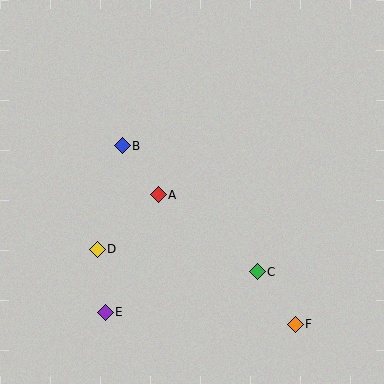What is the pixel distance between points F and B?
The distance between F and B is 248 pixels.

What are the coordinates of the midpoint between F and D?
The midpoint between F and D is at (196, 287).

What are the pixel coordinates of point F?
Point F is at (295, 324).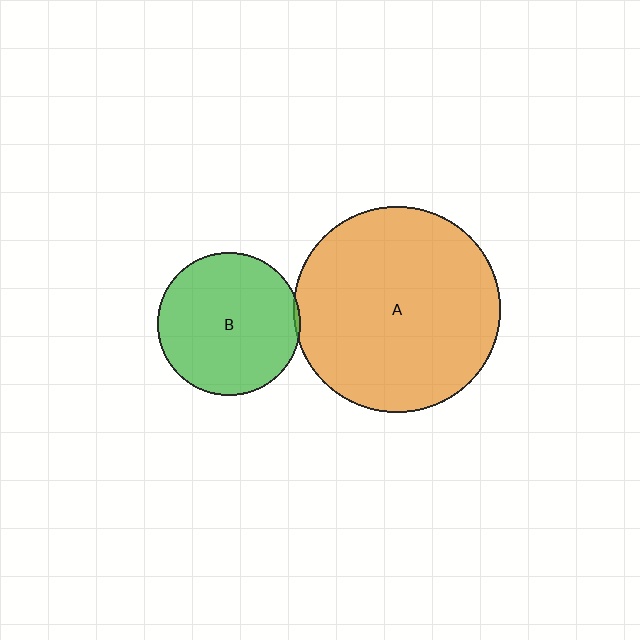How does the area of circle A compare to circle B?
Approximately 2.1 times.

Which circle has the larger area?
Circle A (orange).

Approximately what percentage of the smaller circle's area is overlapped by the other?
Approximately 5%.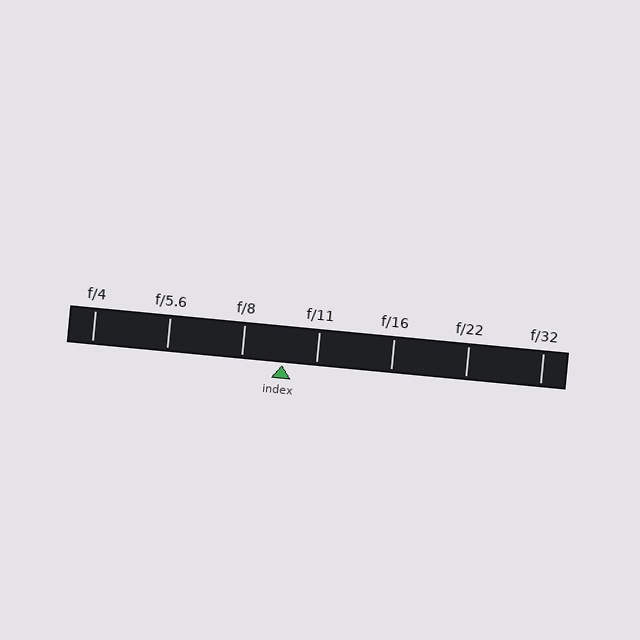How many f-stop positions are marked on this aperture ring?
There are 7 f-stop positions marked.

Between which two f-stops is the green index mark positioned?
The index mark is between f/8 and f/11.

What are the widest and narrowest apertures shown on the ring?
The widest aperture shown is f/4 and the narrowest is f/32.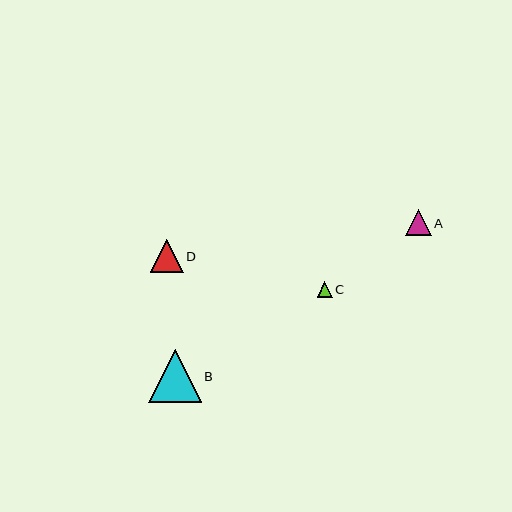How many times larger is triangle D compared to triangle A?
Triangle D is approximately 1.3 times the size of triangle A.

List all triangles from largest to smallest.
From largest to smallest: B, D, A, C.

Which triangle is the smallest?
Triangle C is the smallest with a size of approximately 15 pixels.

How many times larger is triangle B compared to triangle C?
Triangle B is approximately 3.5 times the size of triangle C.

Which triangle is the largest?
Triangle B is the largest with a size of approximately 53 pixels.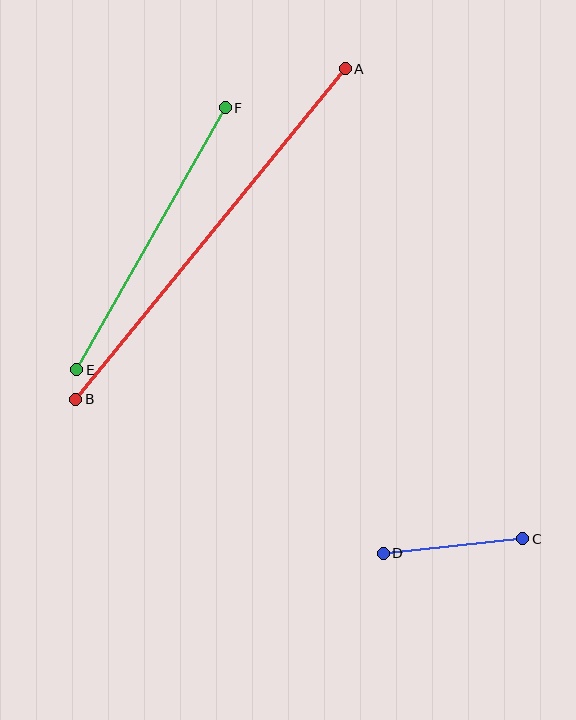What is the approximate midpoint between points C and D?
The midpoint is at approximately (453, 546) pixels.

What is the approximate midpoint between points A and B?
The midpoint is at approximately (211, 234) pixels.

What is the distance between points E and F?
The distance is approximately 301 pixels.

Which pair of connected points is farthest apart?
Points A and B are farthest apart.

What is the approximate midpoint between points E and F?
The midpoint is at approximately (151, 239) pixels.